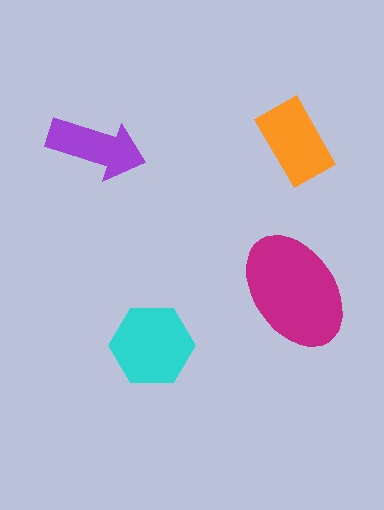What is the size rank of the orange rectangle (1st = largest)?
3rd.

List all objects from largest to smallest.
The magenta ellipse, the cyan hexagon, the orange rectangle, the purple arrow.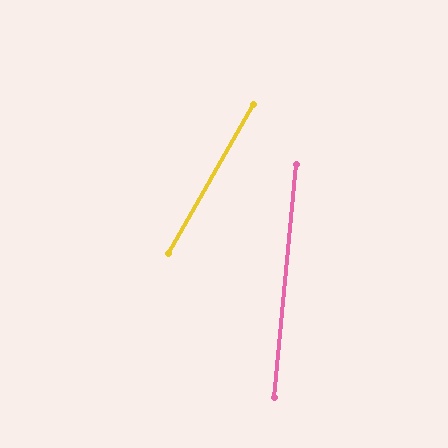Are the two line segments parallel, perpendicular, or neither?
Neither parallel nor perpendicular — they differ by about 24°.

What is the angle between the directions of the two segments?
Approximately 24 degrees.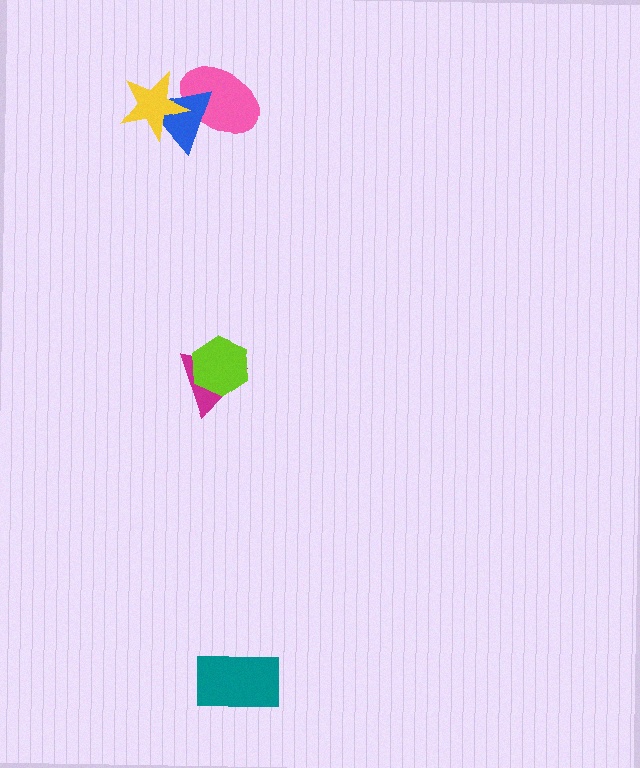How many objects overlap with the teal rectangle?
0 objects overlap with the teal rectangle.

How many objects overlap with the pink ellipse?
2 objects overlap with the pink ellipse.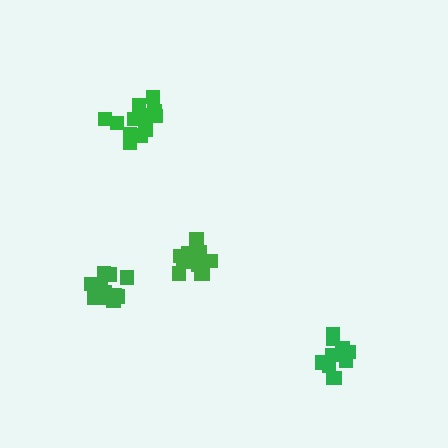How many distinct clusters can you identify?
There are 4 distinct clusters.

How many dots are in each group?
Group 1: 10 dots, Group 2: 12 dots, Group 3: 13 dots, Group 4: 13 dots (48 total).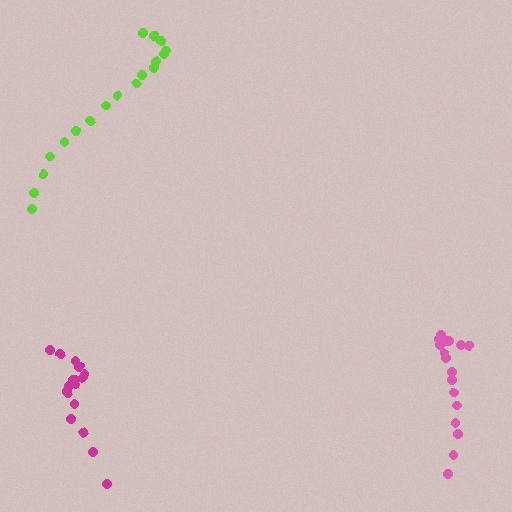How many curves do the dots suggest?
There are 3 distinct paths.